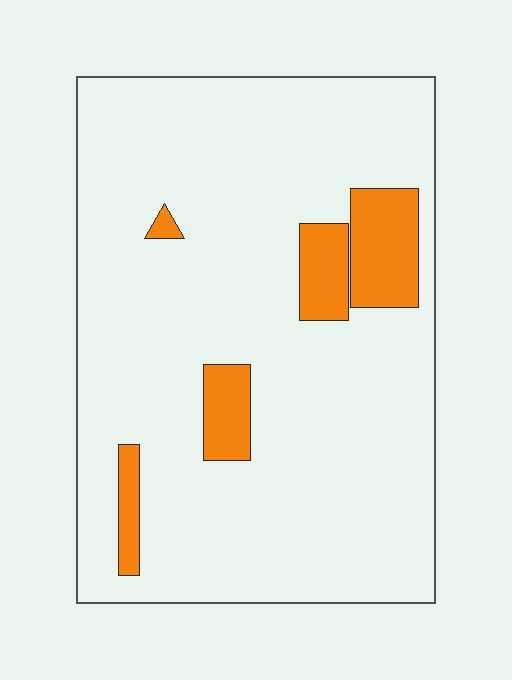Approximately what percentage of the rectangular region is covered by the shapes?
Approximately 10%.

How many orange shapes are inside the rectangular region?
5.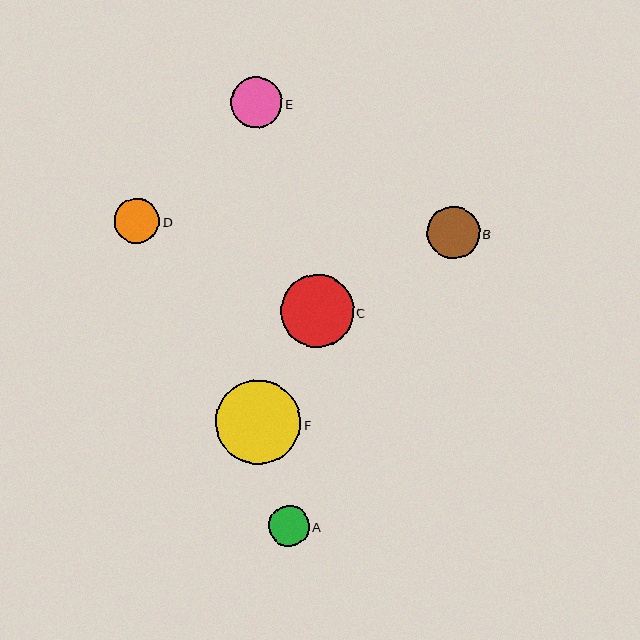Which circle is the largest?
Circle F is the largest with a size of approximately 85 pixels.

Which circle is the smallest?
Circle A is the smallest with a size of approximately 41 pixels.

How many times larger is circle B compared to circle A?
Circle B is approximately 1.3 times the size of circle A.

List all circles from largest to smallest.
From largest to smallest: F, C, B, E, D, A.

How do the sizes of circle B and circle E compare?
Circle B and circle E are approximately the same size.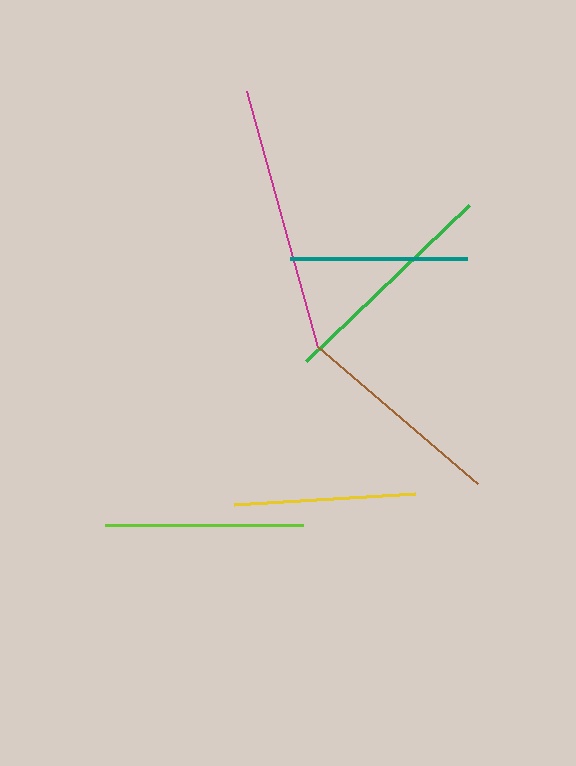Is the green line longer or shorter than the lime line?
The green line is longer than the lime line.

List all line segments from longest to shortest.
From longest to shortest: magenta, green, brown, lime, yellow, teal.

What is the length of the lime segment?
The lime segment is approximately 198 pixels long.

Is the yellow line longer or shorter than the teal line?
The yellow line is longer than the teal line.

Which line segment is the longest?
The magenta line is the longest at approximately 265 pixels.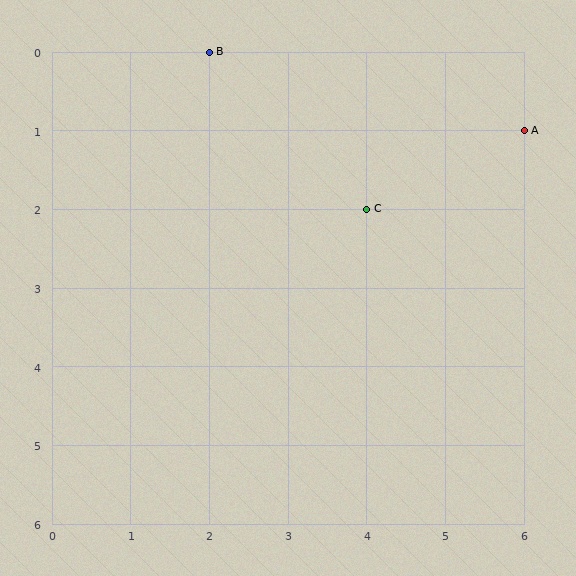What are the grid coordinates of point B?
Point B is at grid coordinates (2, 0).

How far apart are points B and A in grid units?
Points B and A are 4 columns and 1 row apart (about 4.1 grid units diagonally).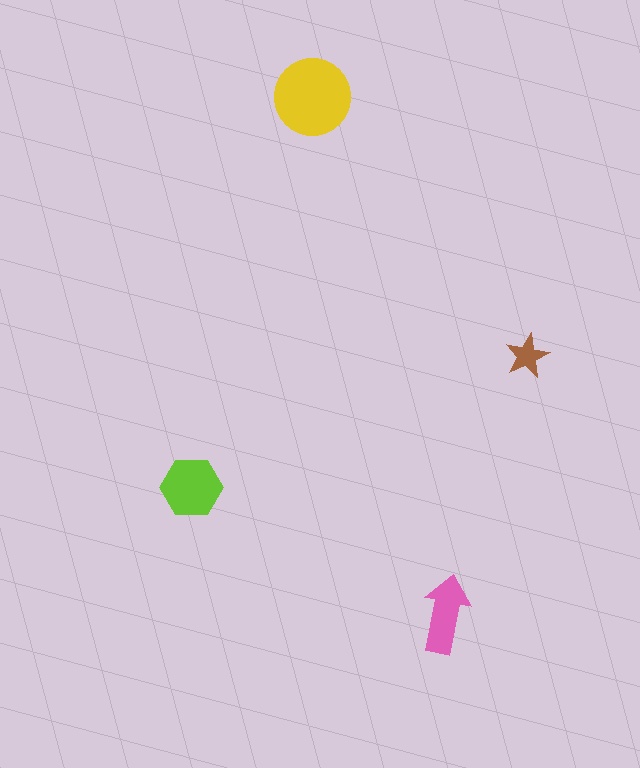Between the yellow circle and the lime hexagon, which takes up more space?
The yellow circle.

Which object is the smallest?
The brown star.